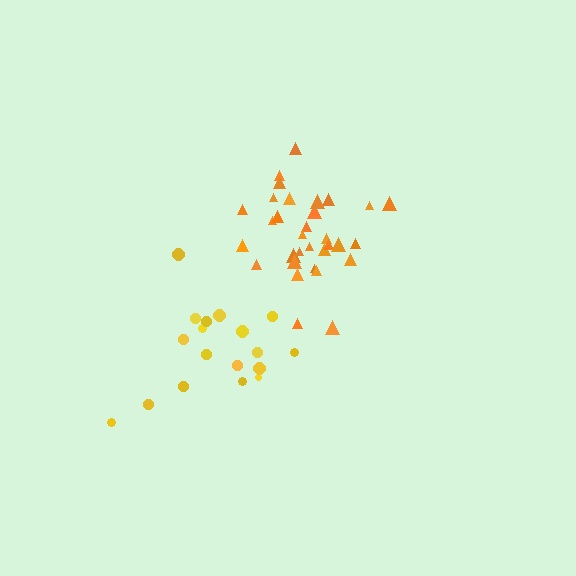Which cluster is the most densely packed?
Orange.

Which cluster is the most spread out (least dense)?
Yellow.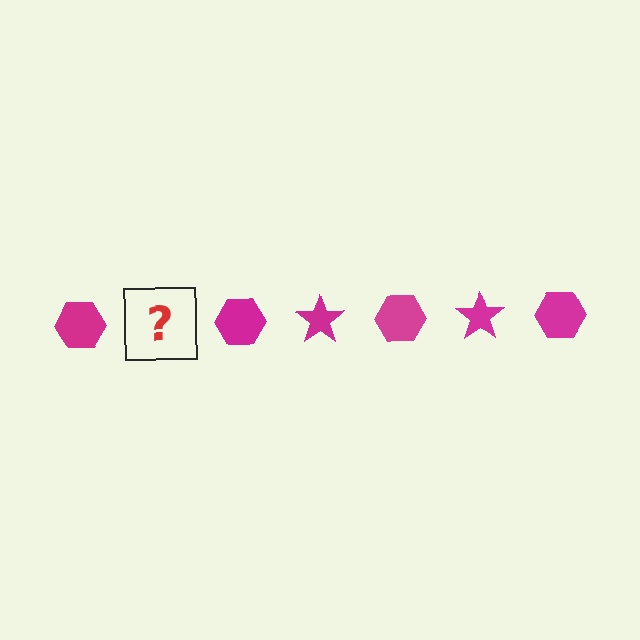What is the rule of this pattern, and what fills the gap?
The rule is that the pattern cycles through hexagon, star shapes in magenta. The gap should be filled with a magenta star.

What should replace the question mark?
The question mark should be replaced with a magenta star.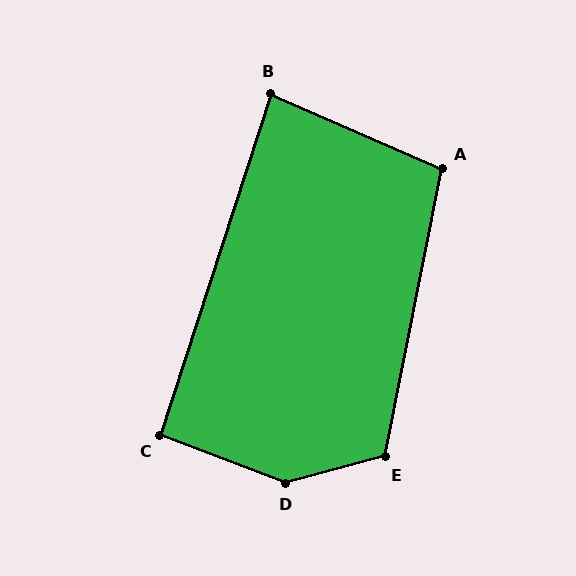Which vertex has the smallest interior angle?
B, at approximately 84 degrees.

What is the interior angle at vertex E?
Approximately 116 degrees (obtuse).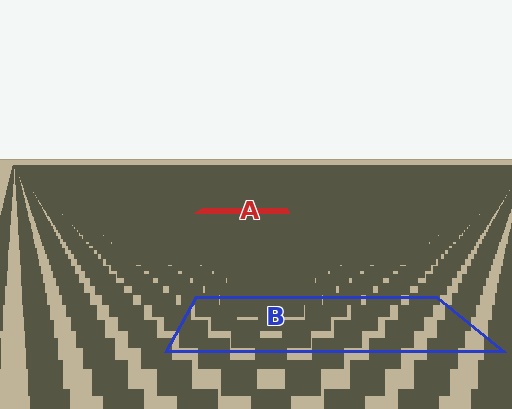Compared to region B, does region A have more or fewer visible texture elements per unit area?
Region A has more texture elements per unit area — they are packed more densely because it is farther away.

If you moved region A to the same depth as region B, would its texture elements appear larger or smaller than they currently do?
They would appear larger. At a closer depth, the same texture elements are projected at a bigger on-screen size.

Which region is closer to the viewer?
Region B is closer. The texture elements there are larger and more spread out.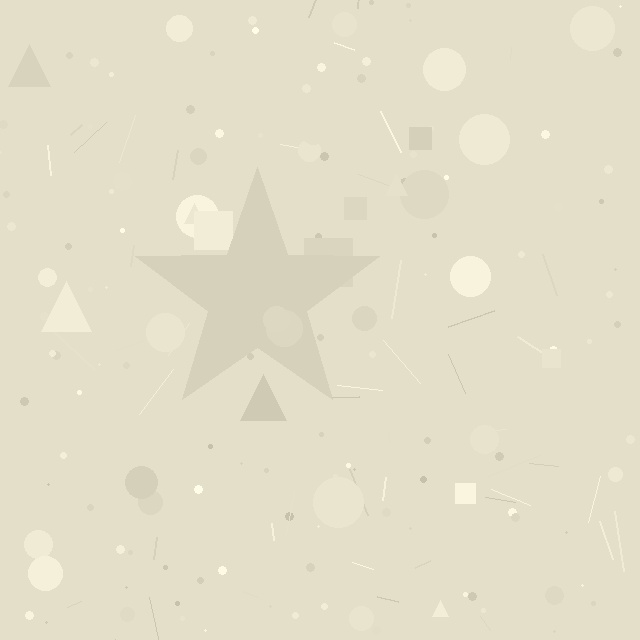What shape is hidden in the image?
A star is hidden in the image.